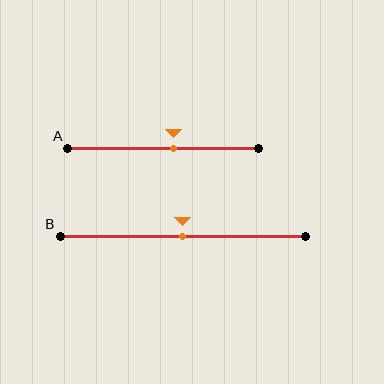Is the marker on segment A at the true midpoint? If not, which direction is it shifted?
No, the marker on segment A is shifted to the right by about 5% of the segment length.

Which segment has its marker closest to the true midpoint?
Segment B has its marker closest to the true midpoint.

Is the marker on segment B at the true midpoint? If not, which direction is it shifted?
Yes, the marker on segment B is at the true midpoint.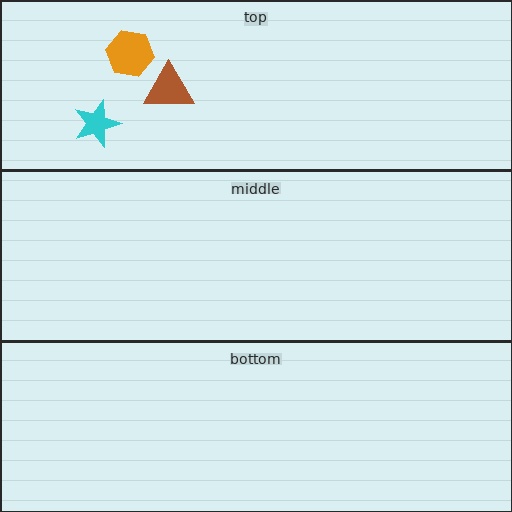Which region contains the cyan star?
The top region.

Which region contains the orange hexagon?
The top region.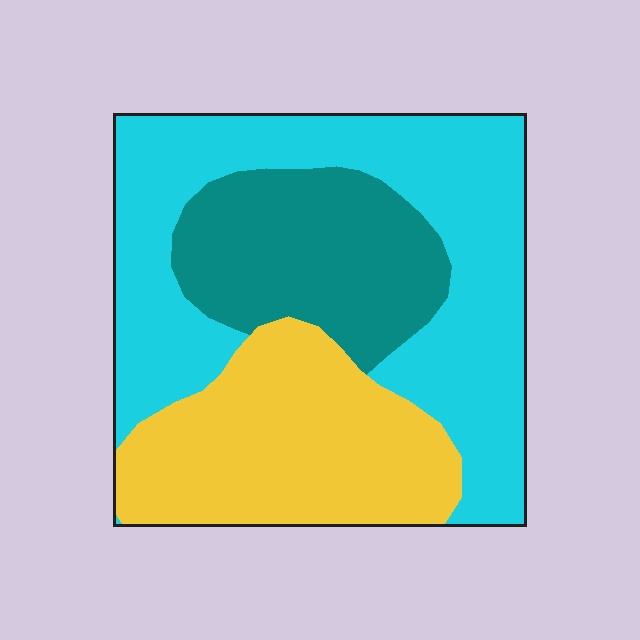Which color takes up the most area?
Cyan, at roughly 45%.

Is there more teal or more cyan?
Cyan.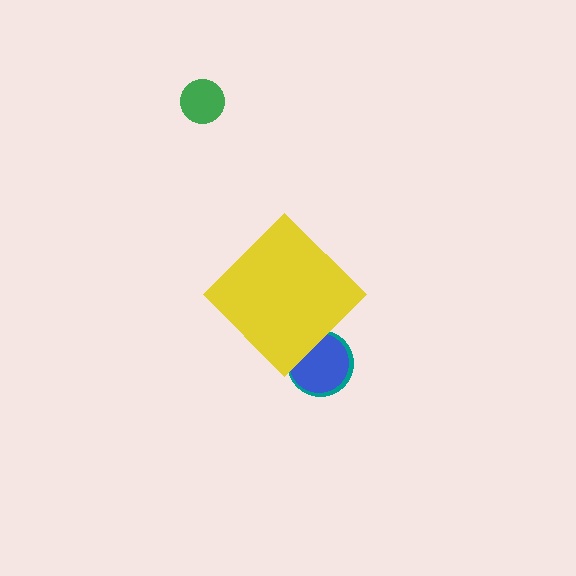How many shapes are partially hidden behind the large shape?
2 shapes are partially hidden.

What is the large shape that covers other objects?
A yellow diamond.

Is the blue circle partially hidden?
Yes, the blue circle is partially hidden behind the yellow diamond.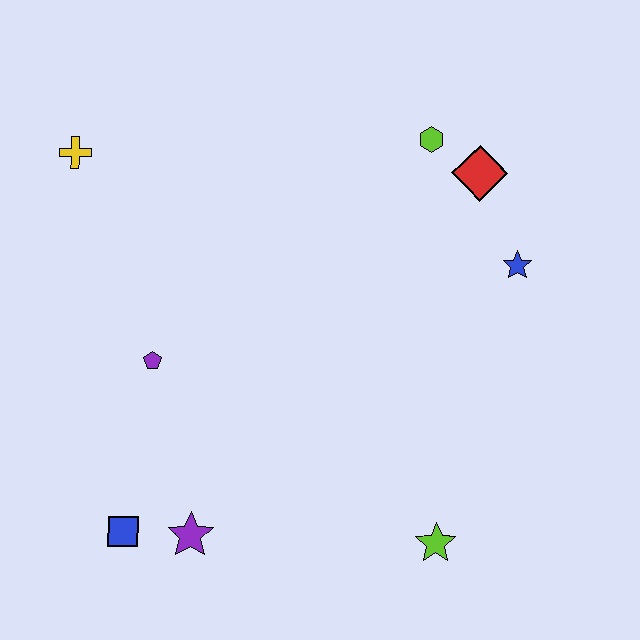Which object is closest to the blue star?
The red diamond is closest to the blue star.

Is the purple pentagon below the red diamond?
Yes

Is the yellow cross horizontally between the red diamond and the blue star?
No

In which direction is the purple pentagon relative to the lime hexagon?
The purple pentagon is to the left of the lime hexagon.